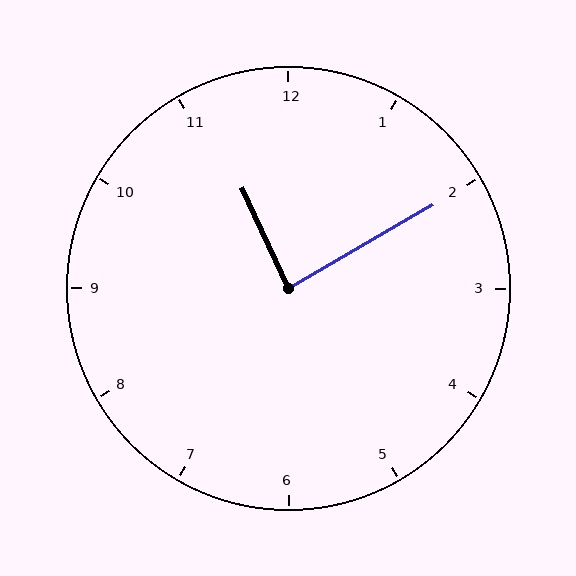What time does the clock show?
11:10.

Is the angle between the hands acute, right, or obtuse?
It is right.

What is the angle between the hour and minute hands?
Approximately 85 degrees.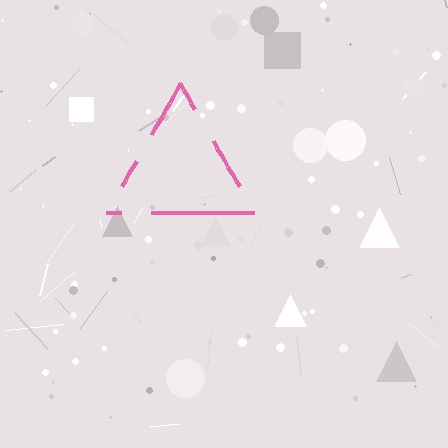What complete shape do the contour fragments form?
The contour fragments form a triangle.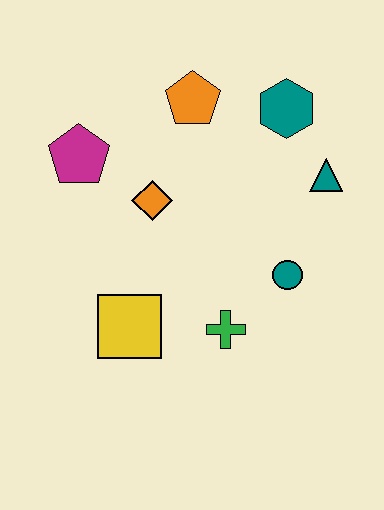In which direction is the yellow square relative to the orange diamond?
The yellow square is below the orange diamond.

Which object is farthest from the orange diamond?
The teal triangle is farthest from the orange diamond.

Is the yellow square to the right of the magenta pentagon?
Yes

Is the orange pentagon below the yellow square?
No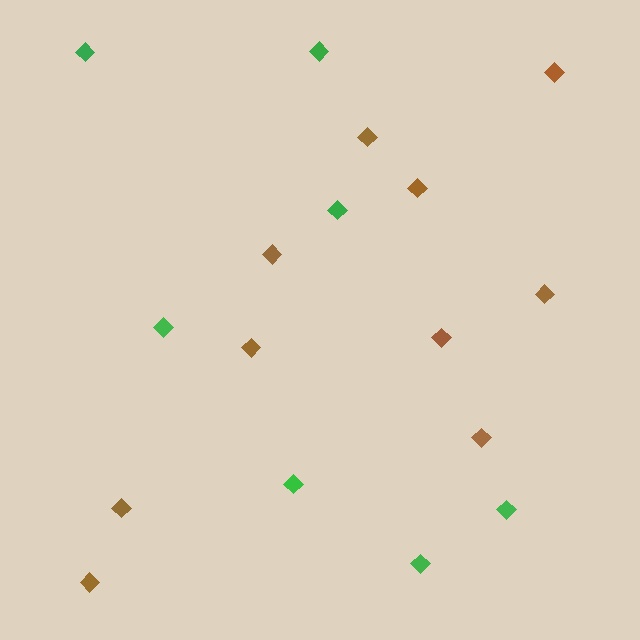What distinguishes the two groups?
There are 2 groups: one group of green diamonds (7) and one group of brown diamonds (10).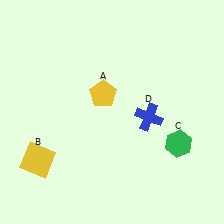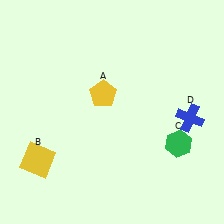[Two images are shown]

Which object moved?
The blue cross (D) moved right.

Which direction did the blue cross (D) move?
The blue cross (D) moved right.